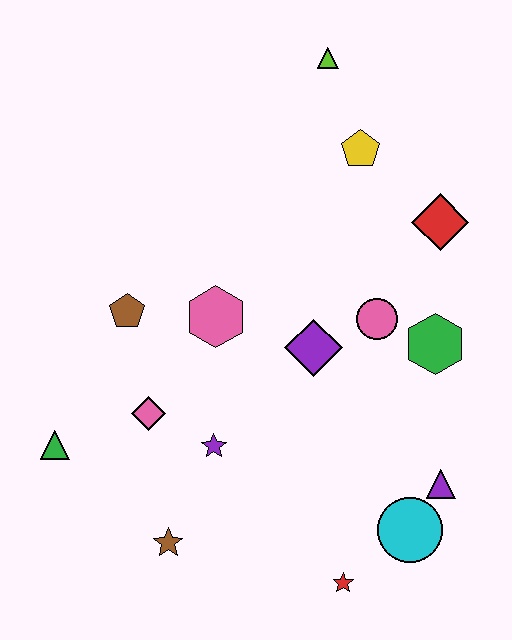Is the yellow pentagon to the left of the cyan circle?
Yes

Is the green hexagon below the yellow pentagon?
Yes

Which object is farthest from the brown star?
The lime triangle is farthest from the brown star.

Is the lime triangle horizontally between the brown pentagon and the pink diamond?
No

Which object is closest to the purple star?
The pink diamond is closest to the purple star.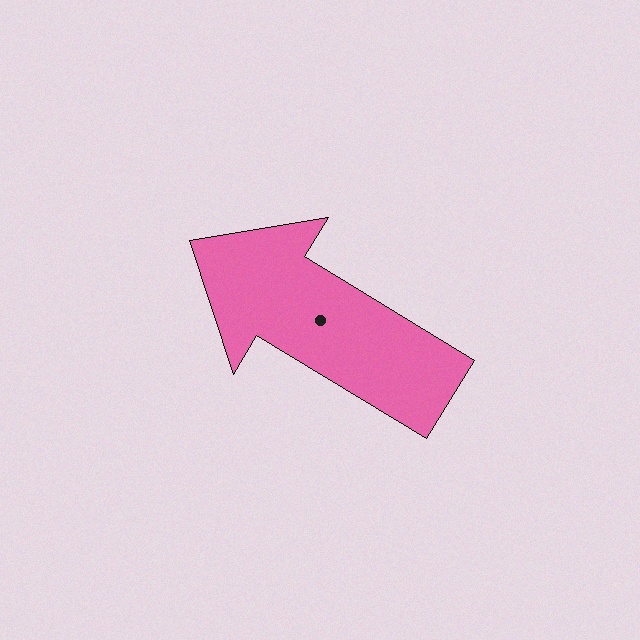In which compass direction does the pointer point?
Northwest.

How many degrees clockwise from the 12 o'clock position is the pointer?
Approximately 301 degrees.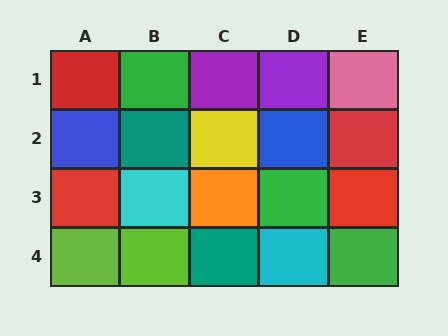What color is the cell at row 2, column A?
Blue.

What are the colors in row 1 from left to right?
Red, green, purple, purple, pink.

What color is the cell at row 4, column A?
Lime.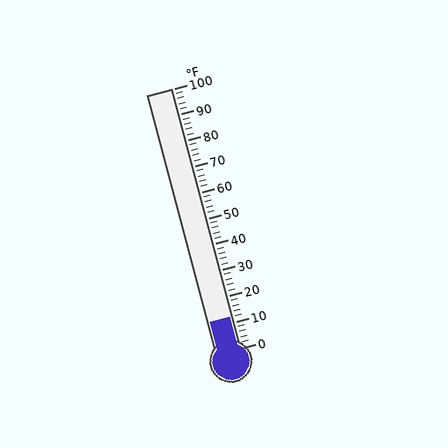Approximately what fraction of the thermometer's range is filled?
The thermometer is filled to approximately 10% of its range.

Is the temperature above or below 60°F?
The temperature is below 60°F.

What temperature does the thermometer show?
The thermometer shows approximately 12°F.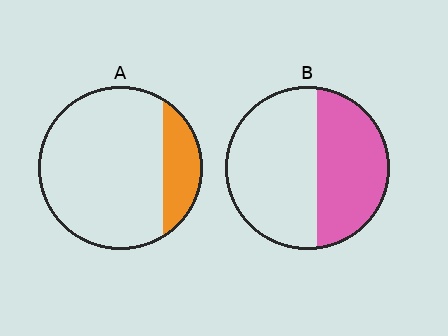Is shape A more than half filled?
No.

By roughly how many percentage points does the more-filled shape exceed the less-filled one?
By roughly 25 percentage points (B over A).